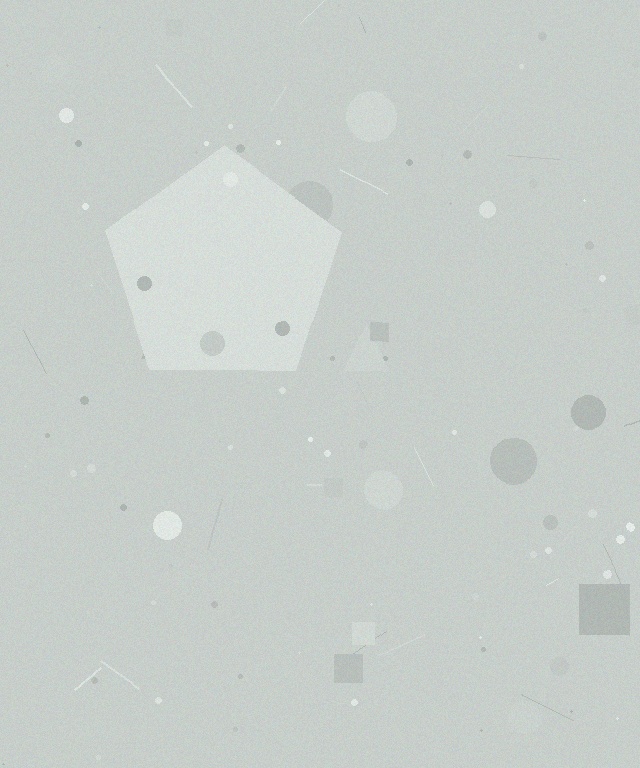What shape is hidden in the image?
A pentagon is hidden in the image.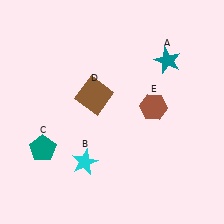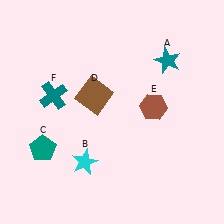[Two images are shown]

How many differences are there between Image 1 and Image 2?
There is 1 difference between the two images.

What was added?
A teal cross (F) was added in Image 2.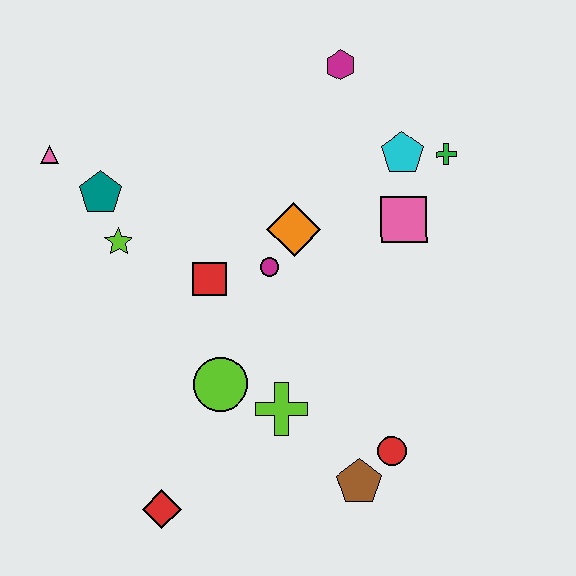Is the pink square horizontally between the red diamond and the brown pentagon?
No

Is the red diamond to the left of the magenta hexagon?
Yes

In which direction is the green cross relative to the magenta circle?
The green cross is to the right of the magenta circle.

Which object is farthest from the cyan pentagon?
The red diamond is farthest from the cyan pentagon.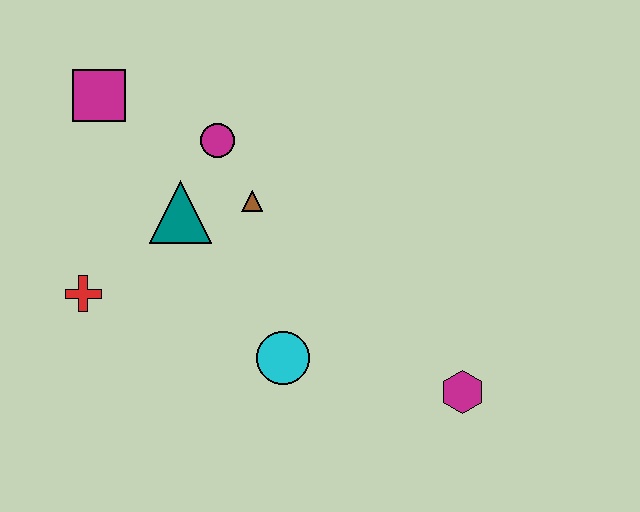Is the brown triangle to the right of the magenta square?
Yes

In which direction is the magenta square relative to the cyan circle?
The magenta square is above the cyan circle.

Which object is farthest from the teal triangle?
The magenta hexagon is farthest from the teal triangle.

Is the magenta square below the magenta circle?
No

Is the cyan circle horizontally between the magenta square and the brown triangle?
No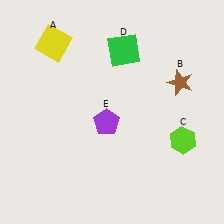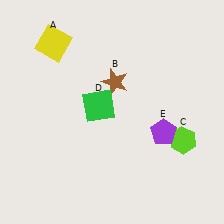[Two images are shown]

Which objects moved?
The objects that moved are: the brown star (B), the green square (D), the purple pentagon (E).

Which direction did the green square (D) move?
The green square (D) moved down.